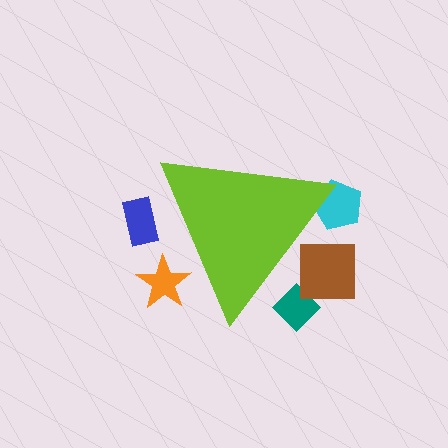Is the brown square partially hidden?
Yes, the brown square is partially hidden behind the lime triangle.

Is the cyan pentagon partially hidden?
Yes, the cyan pentagon is partially hidden behind the lime triangle.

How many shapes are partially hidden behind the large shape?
5 shapes are partially hidden.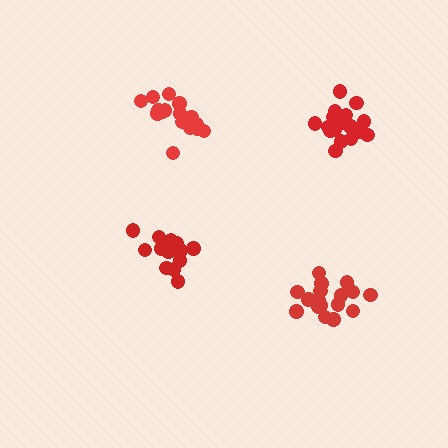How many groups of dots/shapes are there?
There are 4 groups.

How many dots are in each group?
Group 1: 17 dots, Group 2: 13 dots, Group 3: 19 dots, Group 4: 16 dots (65 total).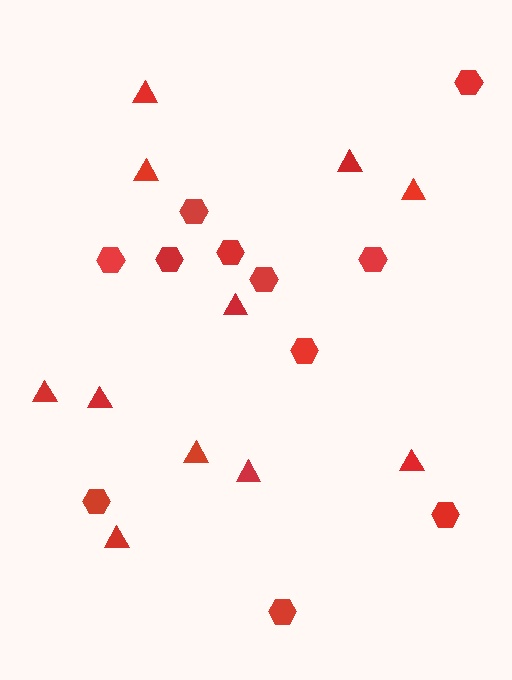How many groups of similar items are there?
There are 2 groups: one group of hexagons (11) and one group of triangles (11).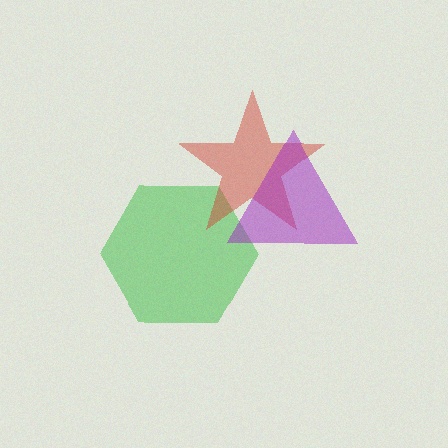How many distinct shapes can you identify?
There are 3 distinct shapes: a green hexagon, a red star, a purple triangle.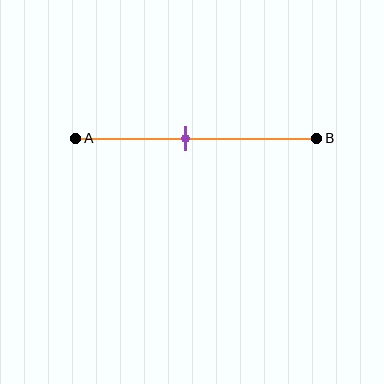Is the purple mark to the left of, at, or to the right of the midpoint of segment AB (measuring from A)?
The purple mark is to the left of the midpoint of segment AB.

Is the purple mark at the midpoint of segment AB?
No, the mark is at about 45% from A, not at the 50% midpoint.